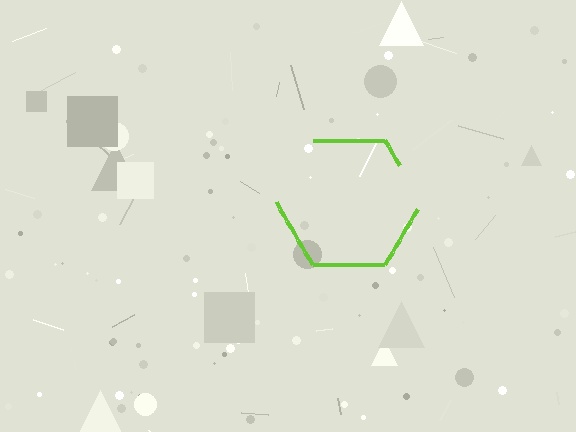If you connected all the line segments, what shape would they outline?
They would outline a hexagon.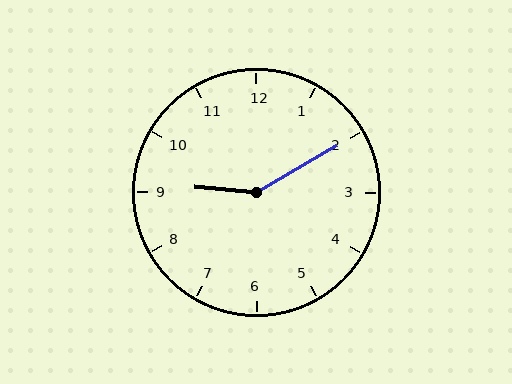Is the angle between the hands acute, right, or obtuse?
It is obtuse.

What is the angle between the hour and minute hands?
Approximately 145 degrees.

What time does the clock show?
9:10.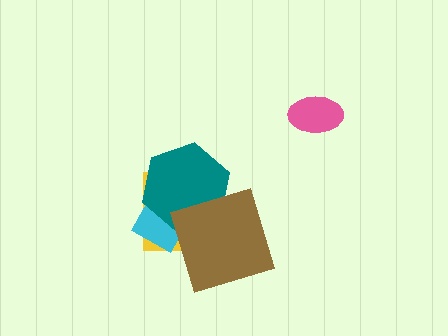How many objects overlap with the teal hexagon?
3 objects overlap with the teal hexagon.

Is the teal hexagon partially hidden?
Yes, it is partially covered by another shape.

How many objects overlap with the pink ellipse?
0 objects overlap with the pink ellipse.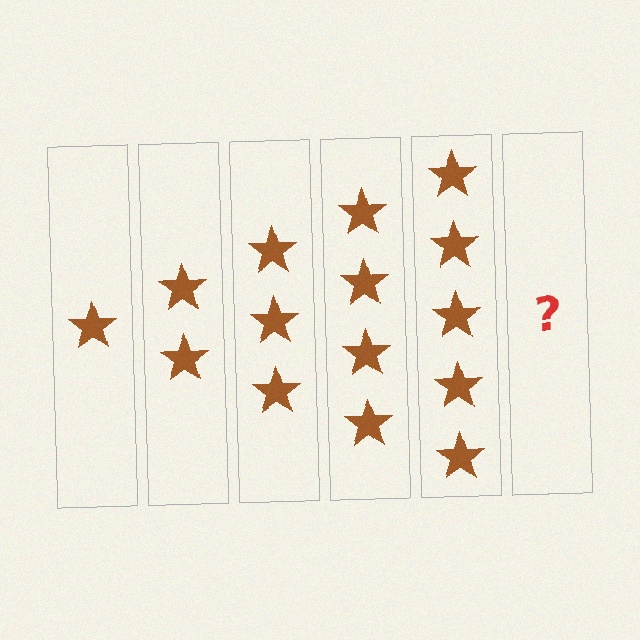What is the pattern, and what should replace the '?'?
The pattern is that each step adds one more star. The '?' should be 6 stars.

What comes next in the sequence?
The next element should be 6 stars.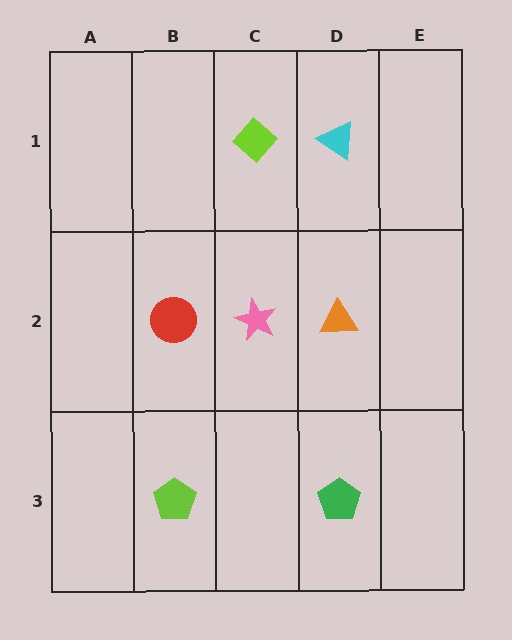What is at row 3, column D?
A green pentagon.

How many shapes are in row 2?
3 shapes.